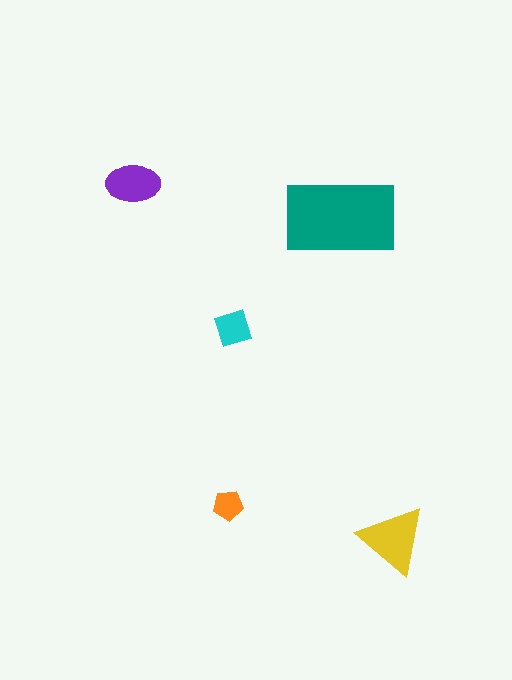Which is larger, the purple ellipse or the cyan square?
The purple ellipse.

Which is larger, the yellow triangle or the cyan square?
The yellow triangle.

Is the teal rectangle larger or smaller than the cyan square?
Larger.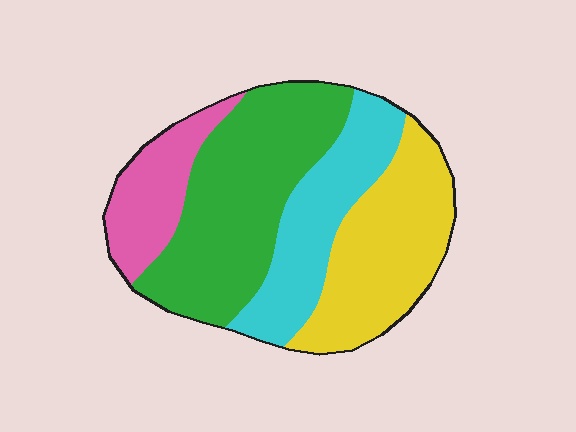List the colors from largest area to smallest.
From largest to smallest: green, yellow, cyan, pink.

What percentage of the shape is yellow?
Yellow covers 28% of the shape.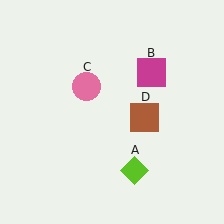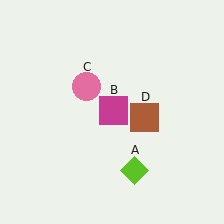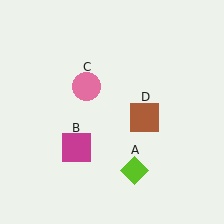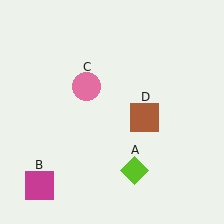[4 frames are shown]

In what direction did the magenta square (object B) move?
The magenta square (object B) moved down and to the left.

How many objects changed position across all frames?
1 object changed position: magenta square (object B).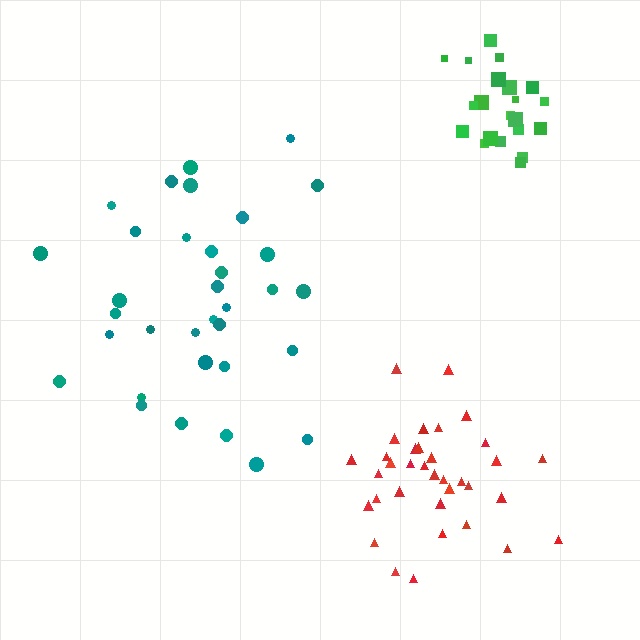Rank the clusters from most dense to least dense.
green, red, teal.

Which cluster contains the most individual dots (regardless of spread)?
Red (35).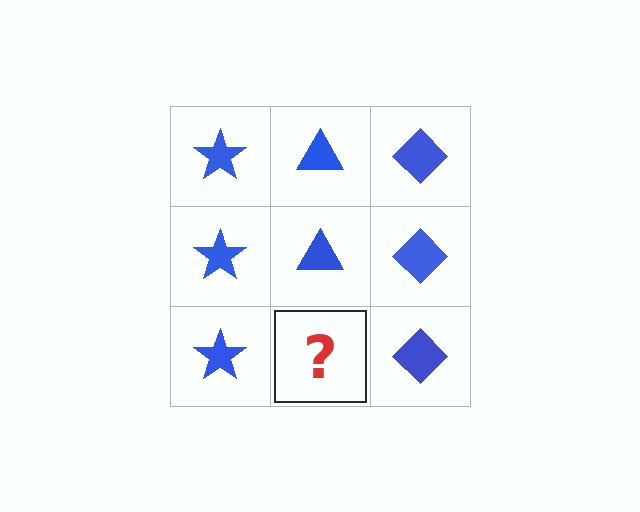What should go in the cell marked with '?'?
The missing cell should contain a blue triangle.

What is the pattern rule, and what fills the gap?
The rule is that each column has a consistent shape. The gap should be filled with a blue triangle.